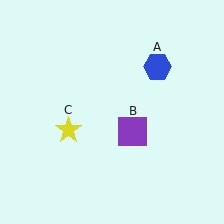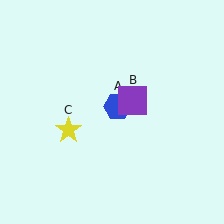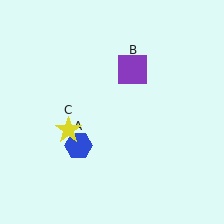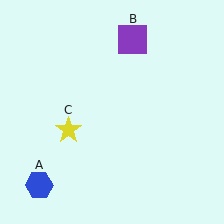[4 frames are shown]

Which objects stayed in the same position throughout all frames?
Yellow star (object C) remained stationary.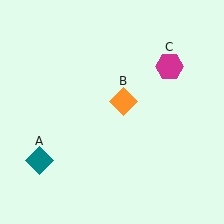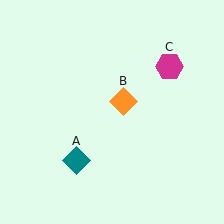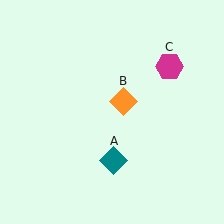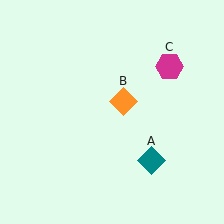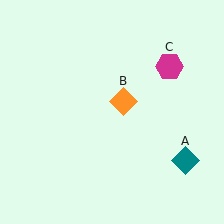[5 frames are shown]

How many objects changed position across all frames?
1 object changed position: teal diamond (object A).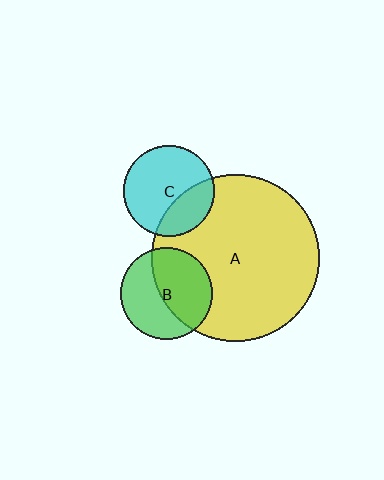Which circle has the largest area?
Circle A (yellow).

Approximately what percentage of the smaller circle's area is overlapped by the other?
Approximately 55%.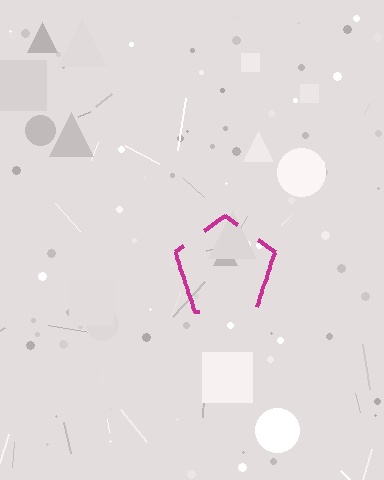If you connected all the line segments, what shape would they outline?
They would outline a pentagon.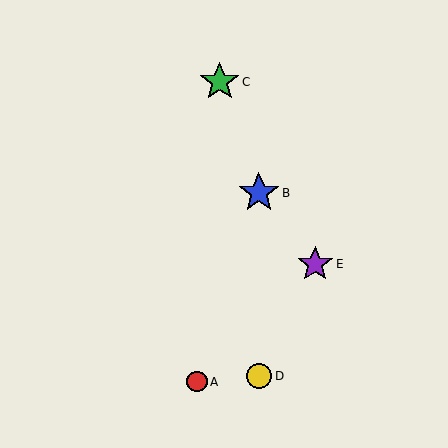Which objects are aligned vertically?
Objects B, D are aligned vertically.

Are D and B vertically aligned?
Yes, both are at x≈259.